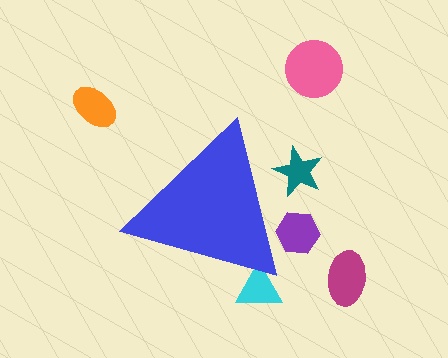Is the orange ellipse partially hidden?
No, the orange ellipse is fully visible.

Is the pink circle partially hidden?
No, the pink circle is fully visible.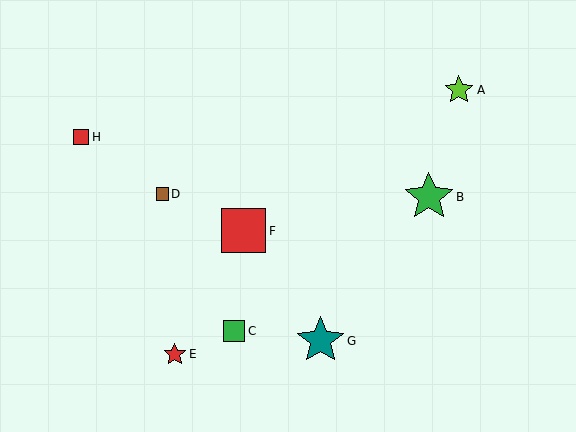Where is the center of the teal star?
The center of the teal star is at (320, 341).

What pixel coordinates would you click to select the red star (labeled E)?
Click at (175, 354) to select the red star E.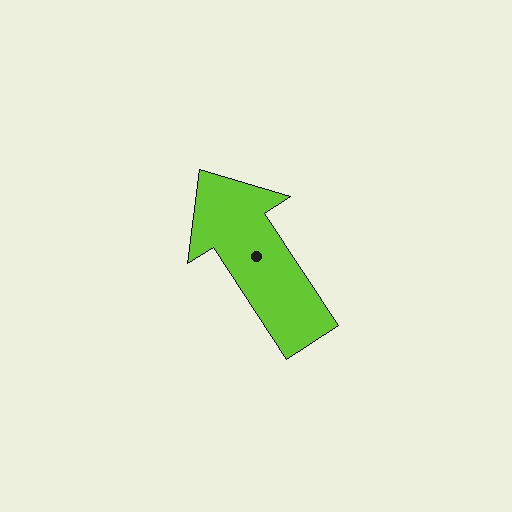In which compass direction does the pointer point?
Northwest.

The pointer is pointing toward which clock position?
Roughly 11 o'clock.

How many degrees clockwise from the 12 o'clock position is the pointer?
Approximately 327 degrees.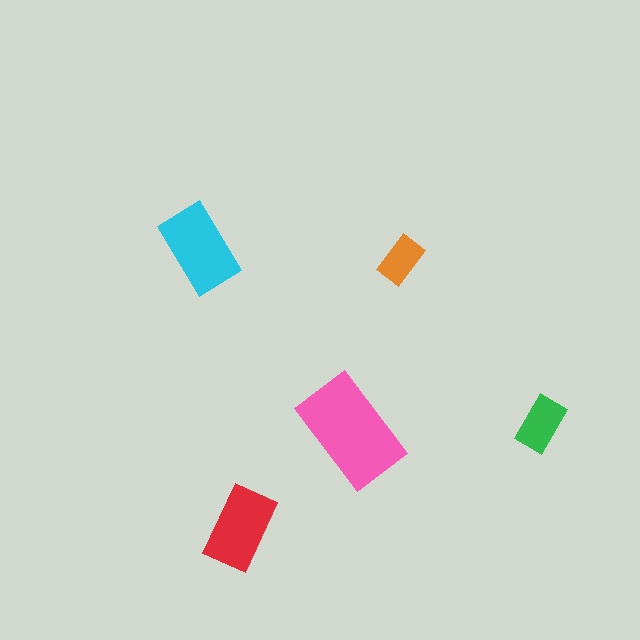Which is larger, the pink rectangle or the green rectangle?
The pink one.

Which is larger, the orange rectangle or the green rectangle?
The green one.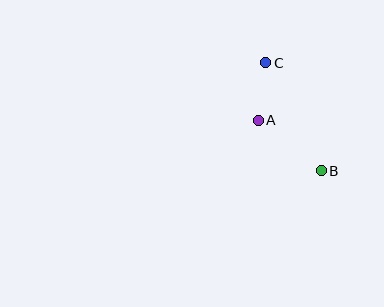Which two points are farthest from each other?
Points B and C are farthest from each other.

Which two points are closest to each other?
Points A and C are closest to each other.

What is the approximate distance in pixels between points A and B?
The distance between A and B is approximately 81 pixels.